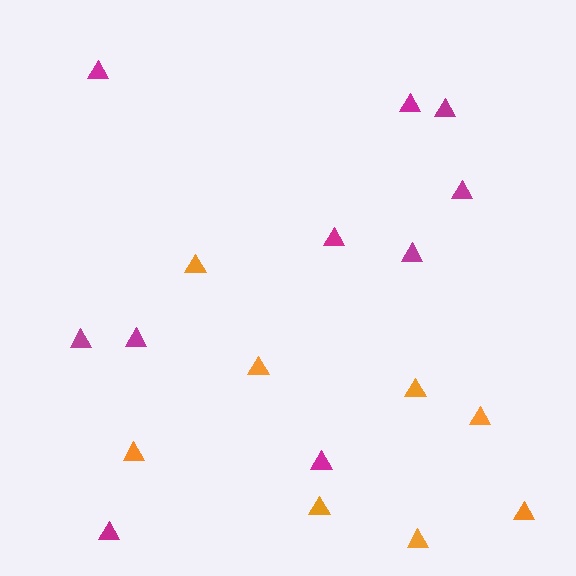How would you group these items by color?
There are 2 groups: one group of orange triangles (8) and one group of magenta triangles (10).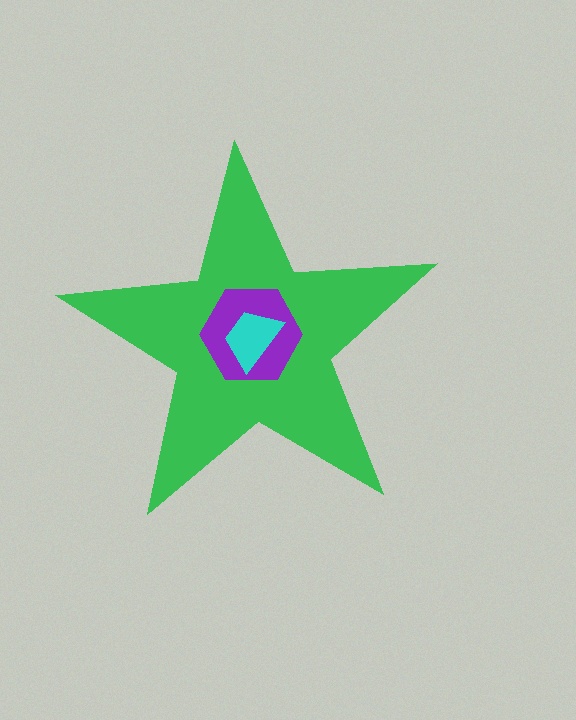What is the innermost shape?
The cyan trapezoid.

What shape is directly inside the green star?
The purple hexagon.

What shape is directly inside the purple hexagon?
The cyan trapezoid.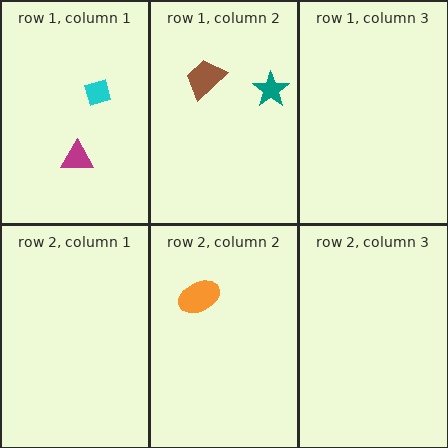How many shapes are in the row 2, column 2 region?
1.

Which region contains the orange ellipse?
The row 2, column 2 region.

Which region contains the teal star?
The row 1, column 2 region.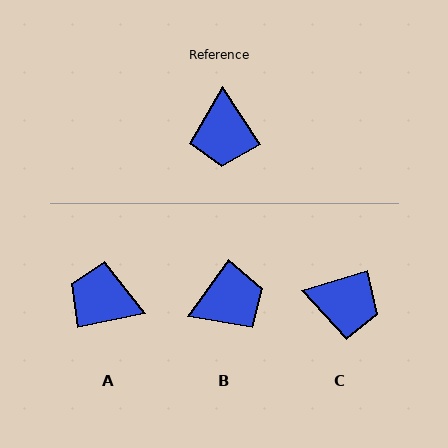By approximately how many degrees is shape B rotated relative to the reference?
Approximately 111 degrees counter-clockwise.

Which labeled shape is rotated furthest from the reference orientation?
A, about 112 degrees away.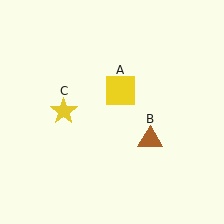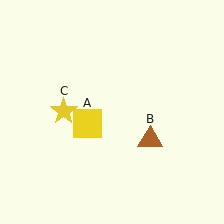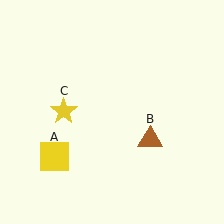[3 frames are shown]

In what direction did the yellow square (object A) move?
The yellow square (object A) moved down and to the left.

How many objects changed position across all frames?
1 object changed position: yellow square (object A).